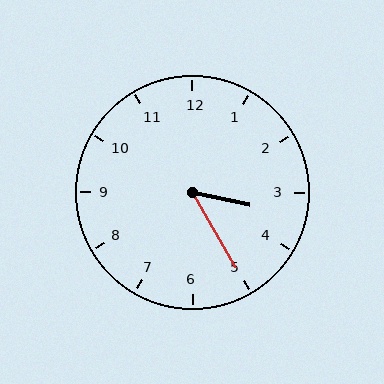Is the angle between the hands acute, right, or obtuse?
It is acute.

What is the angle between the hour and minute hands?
Approximately 48 degrees.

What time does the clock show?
3:25.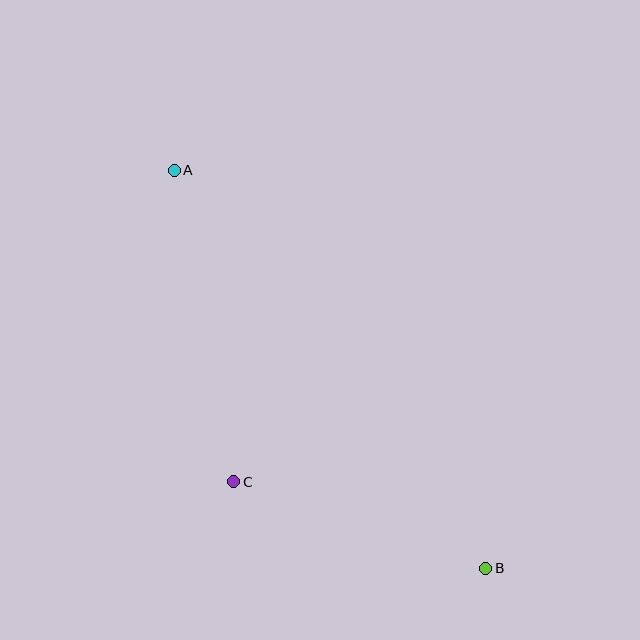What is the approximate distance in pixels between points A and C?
The distance between A and C is approximately 317 pixels.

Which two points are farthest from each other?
Points A and B are farthest from each other.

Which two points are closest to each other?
Points B and C are closest to each other.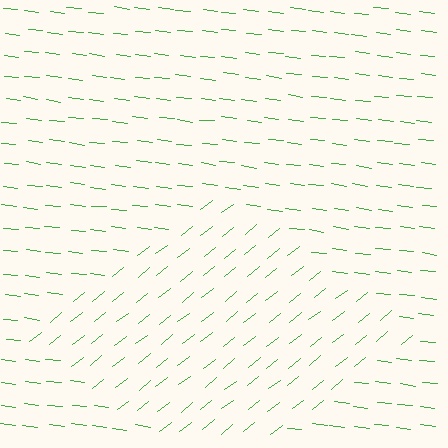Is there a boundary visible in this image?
Yes, there is a texture boundary formed by a change in line orientation.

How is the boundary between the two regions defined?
The boundary is defined purely by a change in line orientation (approximately 45 degrees difference). All lines are the same color and thickness.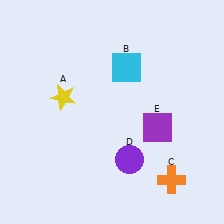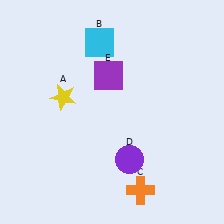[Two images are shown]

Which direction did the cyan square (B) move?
The cyan square (B) moved left.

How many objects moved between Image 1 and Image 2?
3 objects moved between the two images.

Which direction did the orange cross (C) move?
The orange cross (C) moved left.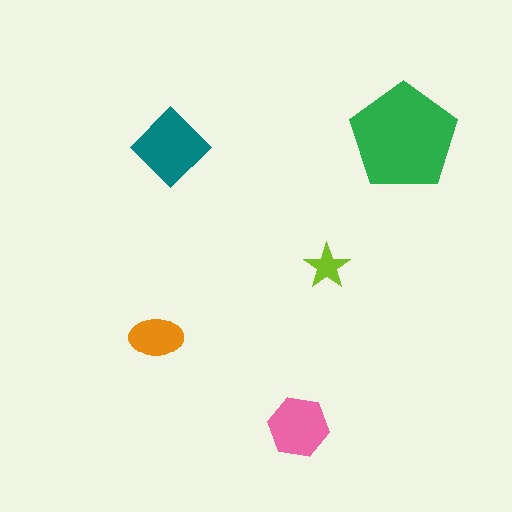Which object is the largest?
The green pentagon.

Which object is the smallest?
The lime star.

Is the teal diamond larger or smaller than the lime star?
Larger.